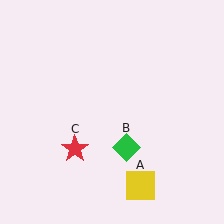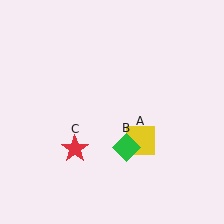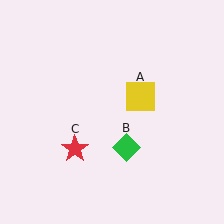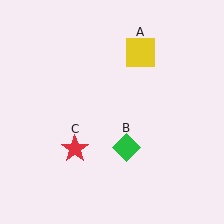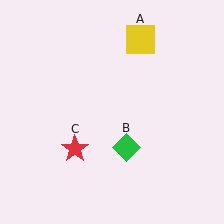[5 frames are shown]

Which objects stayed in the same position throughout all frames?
Green diamond (object B) and red star (object C) remained stationary.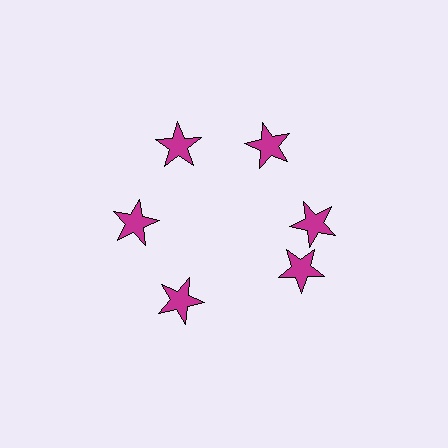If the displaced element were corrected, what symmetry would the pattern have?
It would have 6-fold rotational symmetry — the pattern would map onto itself every 60 degrees.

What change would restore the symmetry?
The symmetry would be restored by rotating it back into even spacing with its neighbors so that all 6 stars sit at equal angles and equal distance from the center.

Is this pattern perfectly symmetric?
No. The 6 magenta stars are arranged in a ring, but one element near the 5 o'clock position is rotated out of alignment along the ring, breaking the 6-fold rotational symmetry.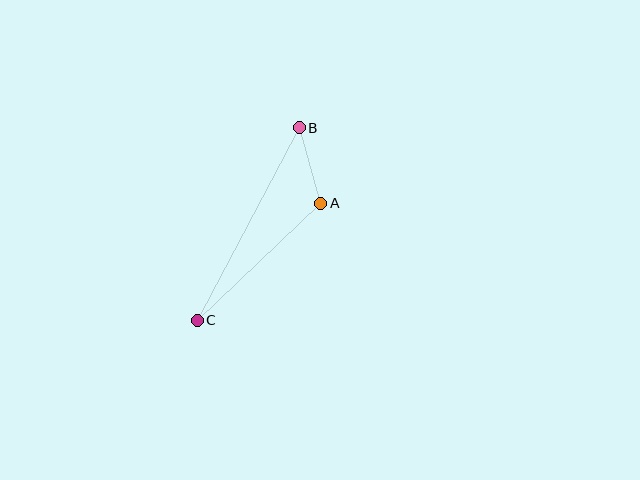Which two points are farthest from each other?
Points B and C are farthest from each other.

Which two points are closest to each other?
Points A and B are closest to each other.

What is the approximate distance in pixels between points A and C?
The distance between A and C is approximately 170 pixels.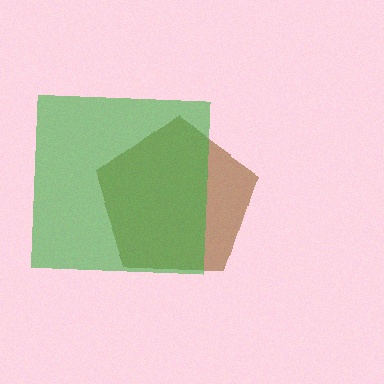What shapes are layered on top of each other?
The layered shapes are: a brown pentagon, a green square.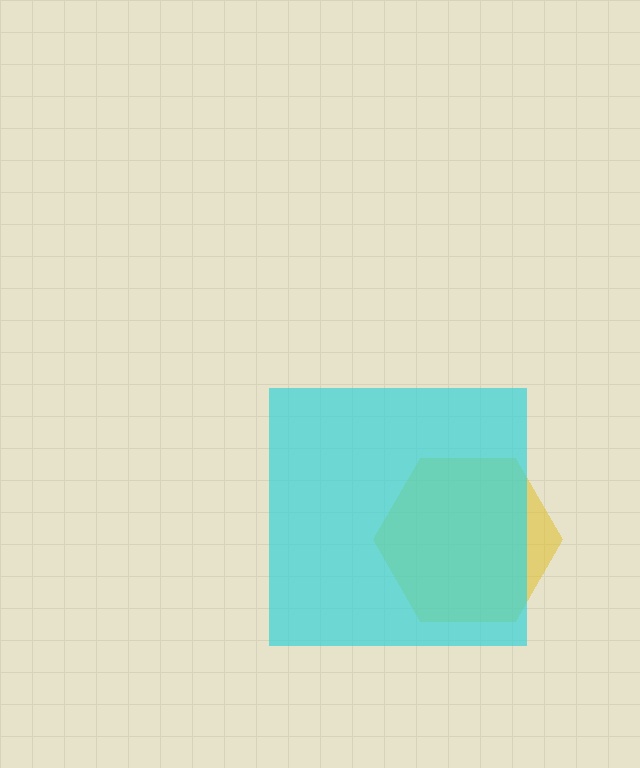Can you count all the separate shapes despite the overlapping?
Yes, there are 2 separate shapes.